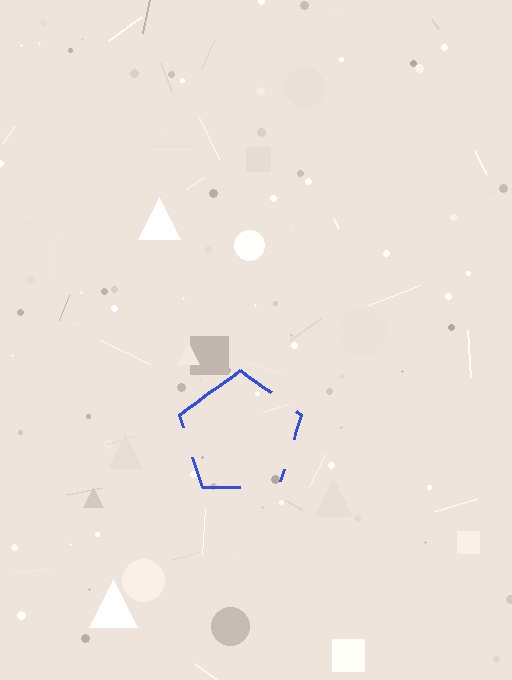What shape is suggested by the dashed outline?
The dashed outline suggests a pentagon.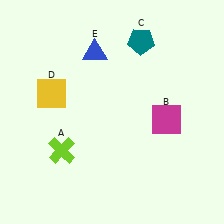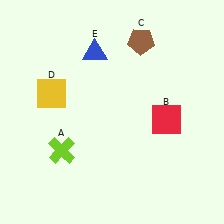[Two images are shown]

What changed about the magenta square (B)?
In Image 1, B is magenta. In Image 2, it changed to red.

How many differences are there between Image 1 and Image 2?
There are 2 differences between the two images.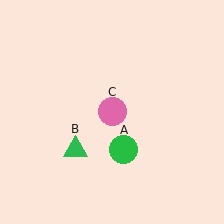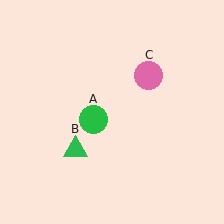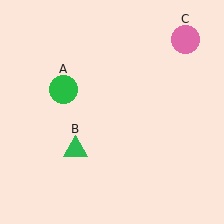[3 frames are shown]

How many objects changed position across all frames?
2 objects changed position: green circle (object A), pink circle (object C).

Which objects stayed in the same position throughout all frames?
Green triangle (object B) remained stationary.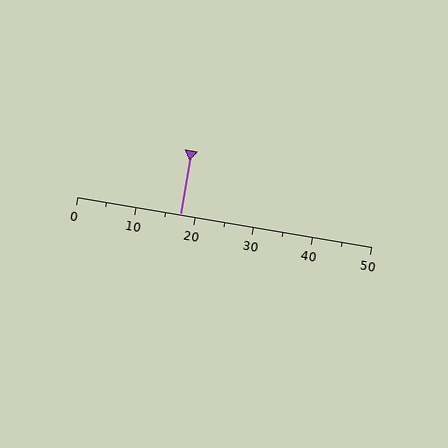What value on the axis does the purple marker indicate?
The marker indicates approximately 17.5.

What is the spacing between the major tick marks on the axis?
The major ticks are spaced 10 apart.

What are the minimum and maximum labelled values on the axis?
The axis runs from 0 to 50.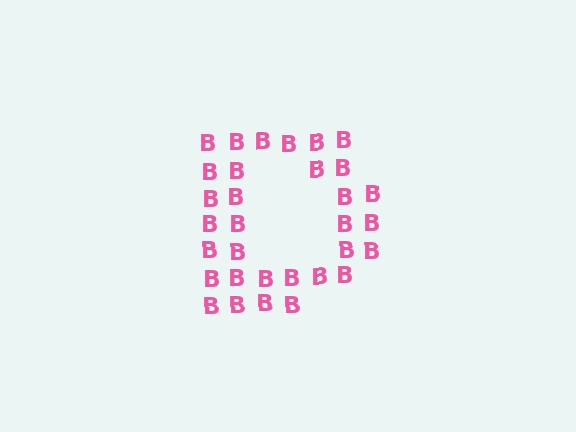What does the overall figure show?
The overall figure shows the letter D.